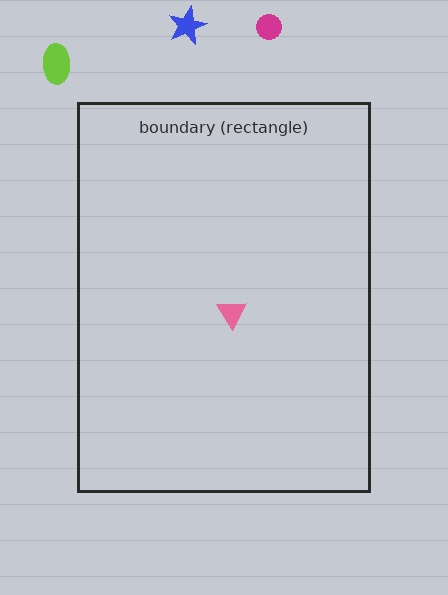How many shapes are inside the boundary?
1 inside, 3 outside.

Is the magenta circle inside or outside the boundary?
Outside.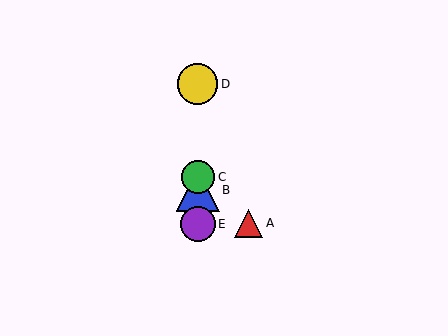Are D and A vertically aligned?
No, D is at x≈198 and A is at x≈249.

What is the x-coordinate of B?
Object B is at x≈198.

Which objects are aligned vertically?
Objects B, C, D, E are aligned vertically.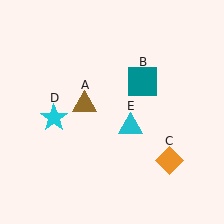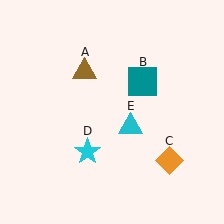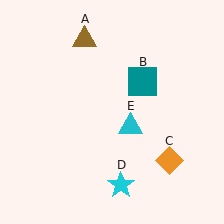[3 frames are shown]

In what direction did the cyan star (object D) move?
The cyan star (object D) moved down and to the right.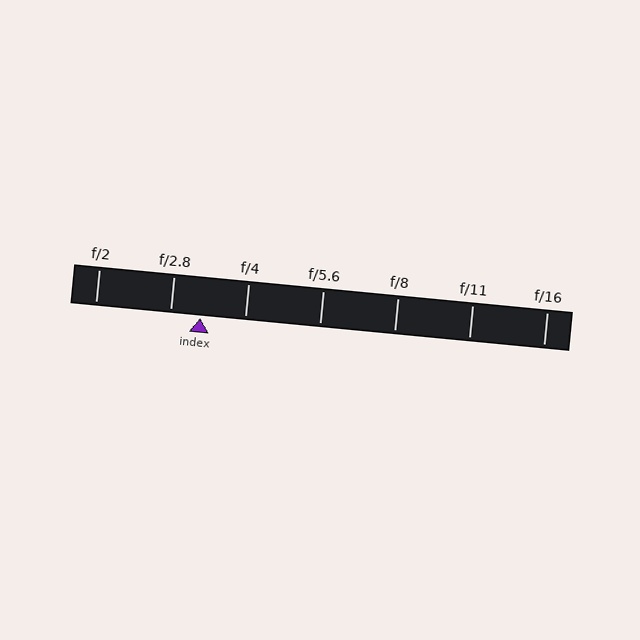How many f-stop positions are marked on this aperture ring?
There are 7 f-stop positions marked.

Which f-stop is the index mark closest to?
The index mark is closest to f/2.8.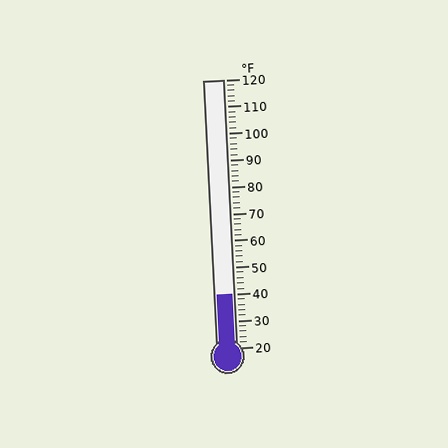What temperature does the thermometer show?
The thermometer shows approximately 40°F.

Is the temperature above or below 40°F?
The temperature is at 40°F.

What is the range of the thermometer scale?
The thermometer scale ranges from 20°F to 120°F.